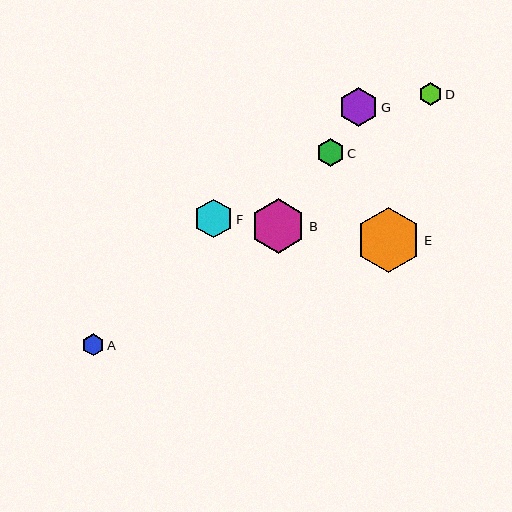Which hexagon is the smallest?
Hexagon A is the smallest with a size of approximately 22 pixels.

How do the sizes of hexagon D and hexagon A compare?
Hexagon D and hexagon A are approximately the same size.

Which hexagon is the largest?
Hexagon E is the largest with a size of approximately 65 pixels.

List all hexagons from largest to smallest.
From largest to smallest: E, B, G, F, C, D, A.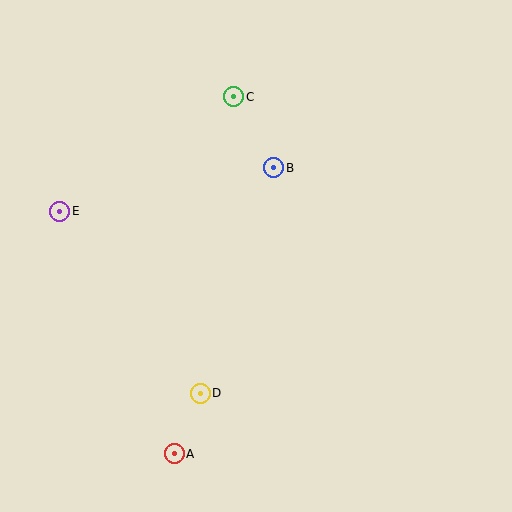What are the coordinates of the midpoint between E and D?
The midpoint between E and D is at (130, 302).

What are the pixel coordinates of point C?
Point C is at (234, 97).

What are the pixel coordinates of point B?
Point B is at (274, 168).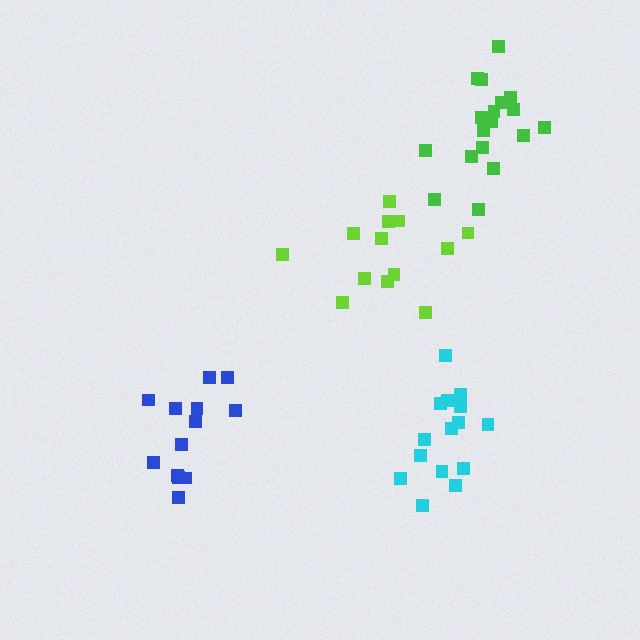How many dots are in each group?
Group 1: 13 dots, Group 2: 18 dots, Group 3: 15 dots, Group 4: 13 dots (59 total).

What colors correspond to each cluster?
The clusters are colored: blue, green, cyan, lime.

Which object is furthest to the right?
The green cluster is rightmost.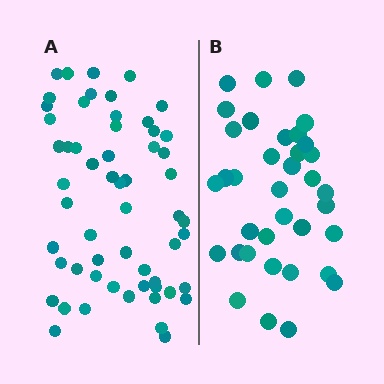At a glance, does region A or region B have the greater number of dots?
Region A (the left region) has more dots.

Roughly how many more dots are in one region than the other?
Region A has approximately 20 more dots than region B.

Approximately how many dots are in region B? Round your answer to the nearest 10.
About 40 dots. (The exact count is 36, which rounds to 40.)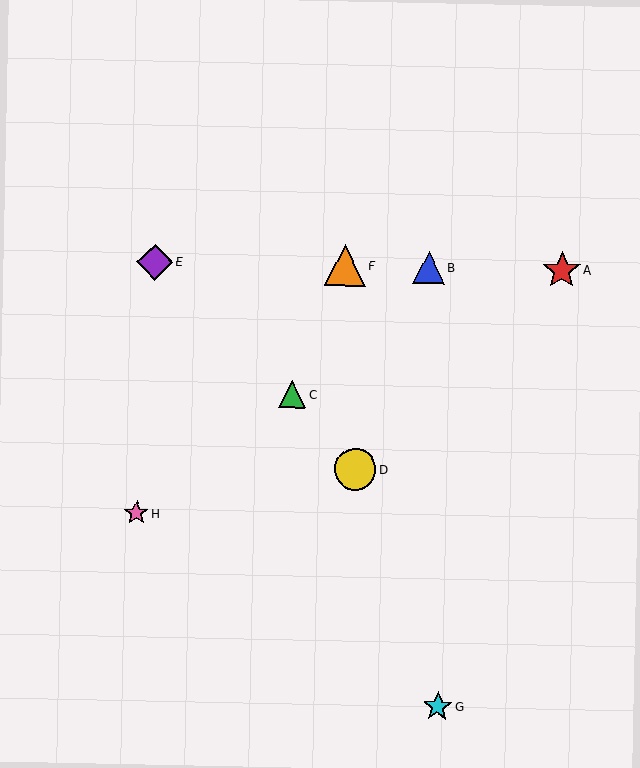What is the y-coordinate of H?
Object H is at y≈513.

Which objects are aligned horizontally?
Objects A, B, E, F are aligned horizontally.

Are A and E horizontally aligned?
Yes, both are at y≈270.